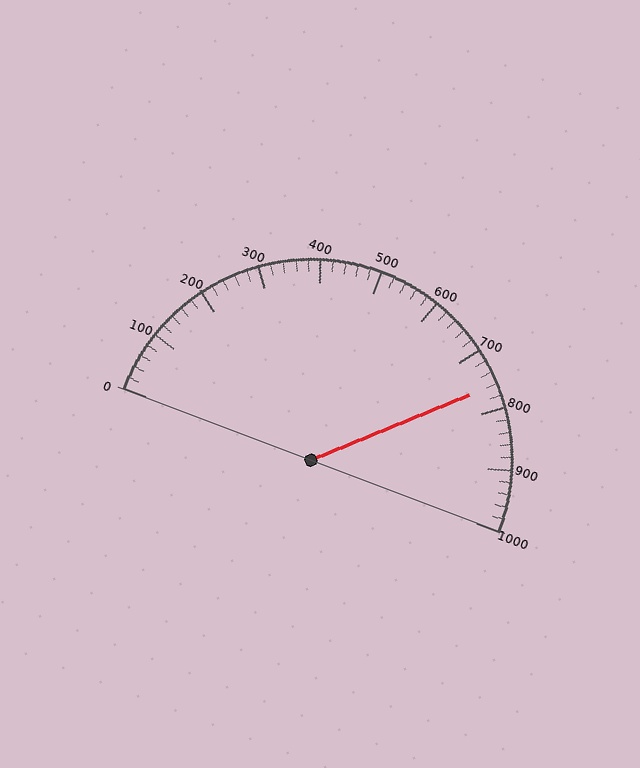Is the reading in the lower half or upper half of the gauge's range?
The reading is in the upper half of the range (0 to 1000).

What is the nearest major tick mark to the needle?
The nearest major tick mark is 800.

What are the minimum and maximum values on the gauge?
The gauge ranges from 0 to 1000.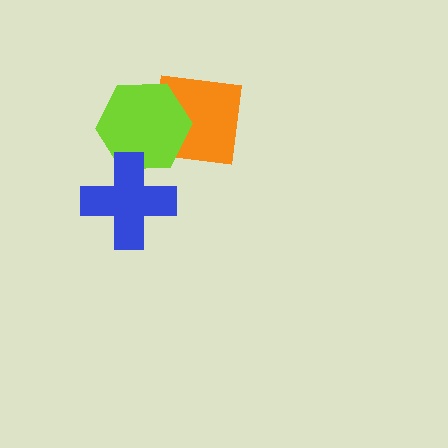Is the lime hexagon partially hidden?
Yes, it is partially covered by another shape.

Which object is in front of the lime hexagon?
The blue cross is in front of the lime hexagon.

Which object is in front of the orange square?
The lime hexagon is in front of the orange square.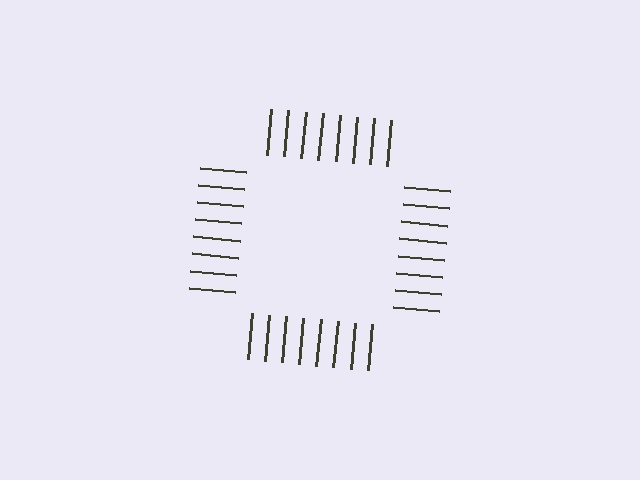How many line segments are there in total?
32 — 8 along each of the 4 edges.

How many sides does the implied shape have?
4 sides — the line-ends trace a square.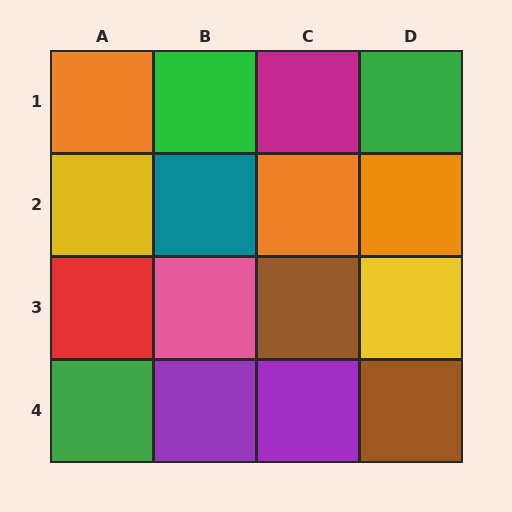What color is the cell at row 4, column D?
Brown.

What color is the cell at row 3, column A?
Red.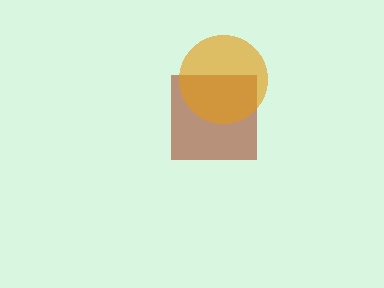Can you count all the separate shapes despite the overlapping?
Yes, there are 2 separate shapes.